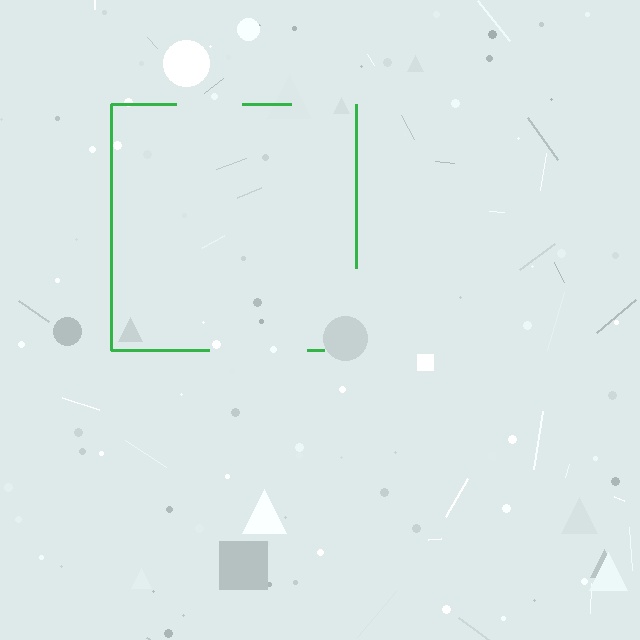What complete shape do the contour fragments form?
The contour fragments form a square.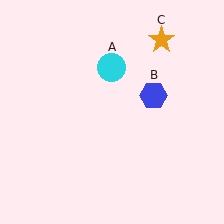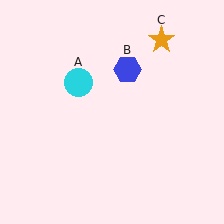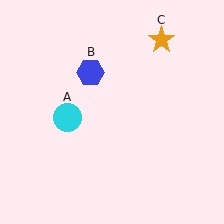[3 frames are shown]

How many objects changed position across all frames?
2 objects changed position: cyan circle (object A), blue hexagon (object B).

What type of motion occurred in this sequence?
The cyan circle (object A), blue hexagon (object B) rotated counterclockwise around the center of the scene.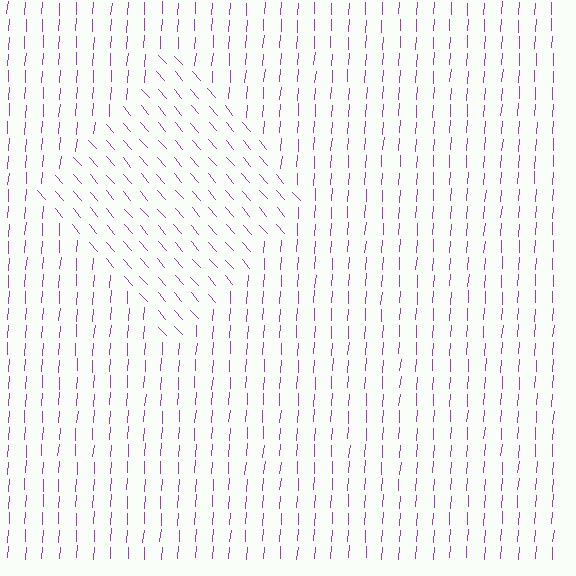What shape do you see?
I see a diamond.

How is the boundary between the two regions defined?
The boundary is defined purely by a change in line orientation (approximately 45 degrees difference). All lines are the same color and thickness.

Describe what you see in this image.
The image is filled with small purple line segments. A diamond region in the image has lines oriented differently from the surrounding lines, creating a visible texture boundary.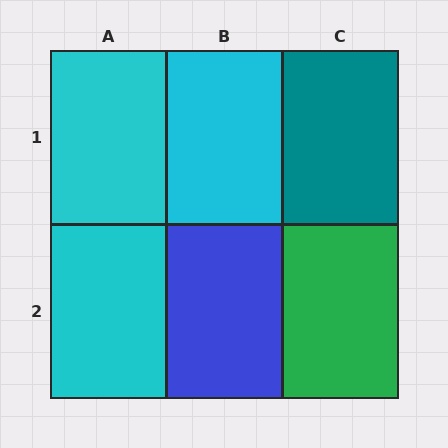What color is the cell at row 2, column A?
Cyan.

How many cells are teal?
1 cell is teal.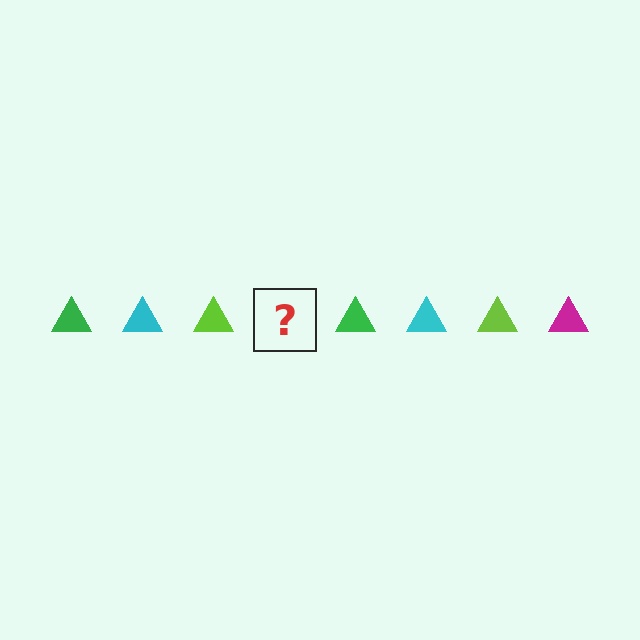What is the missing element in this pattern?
The missing element is a magenta triangle.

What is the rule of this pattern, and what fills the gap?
The rule is that the pattern cycles through green, cyan, lime, magenta triangles. The gap should be filled with a magenta triangle.